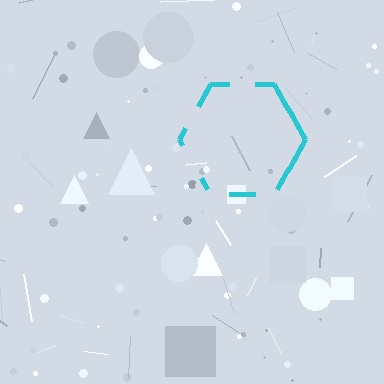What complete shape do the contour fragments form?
The contour fragments form a hexagon.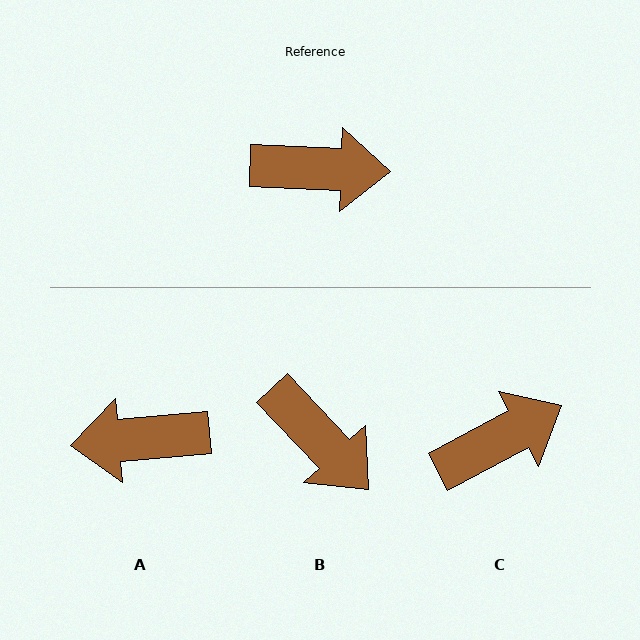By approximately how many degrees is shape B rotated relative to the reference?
Approximately 44 degrees clockwise.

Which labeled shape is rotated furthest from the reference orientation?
A, about 172 degrees away.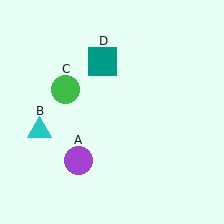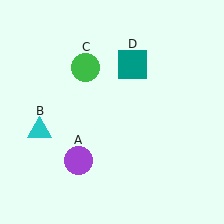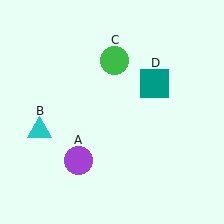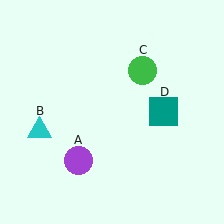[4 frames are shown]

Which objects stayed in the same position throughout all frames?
Purple circle (object A) and cyan triangle (object B) remained stationary.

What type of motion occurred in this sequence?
The green circle (object C), teal square (object D) rotated clockwise around the center of the scene.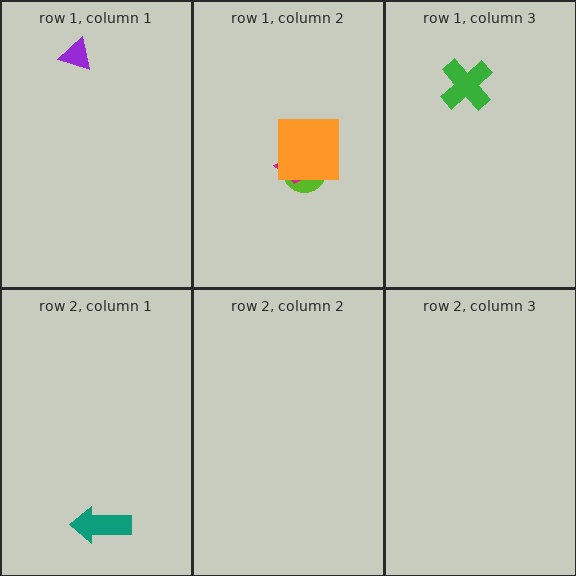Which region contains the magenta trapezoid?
The row 1, column 2 region.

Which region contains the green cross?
The row 1, column 3 region.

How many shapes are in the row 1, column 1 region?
1.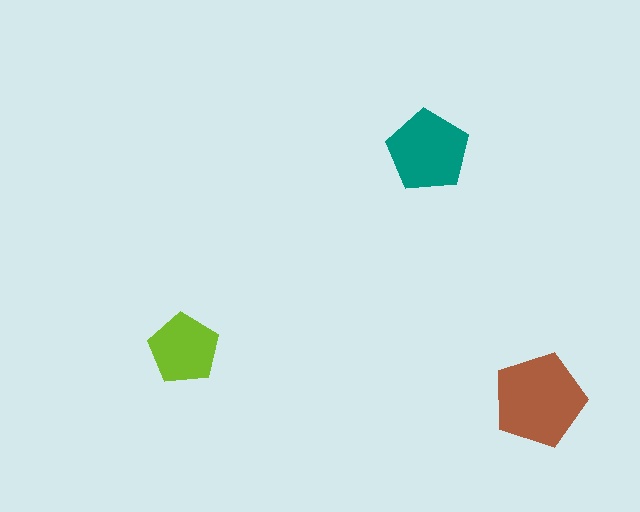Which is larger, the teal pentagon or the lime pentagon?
The teal one.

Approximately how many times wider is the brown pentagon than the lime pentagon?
About 1.5 times wider.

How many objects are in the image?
There are 3 objects in the image.